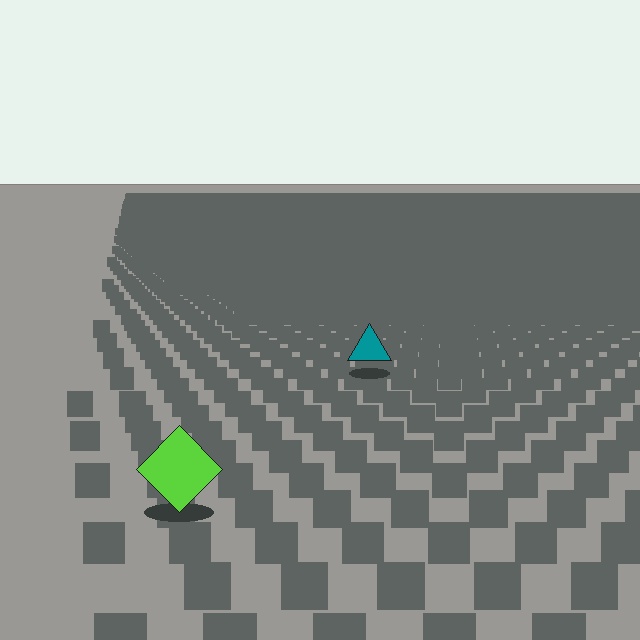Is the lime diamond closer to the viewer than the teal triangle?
Yes. The lime diamond is closer — you can tell from the texture gradient: the ground texture is coarser near it.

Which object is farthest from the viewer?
The teal triangle is farthest from the viewer. It appears smaller and the ground texture around it is denser.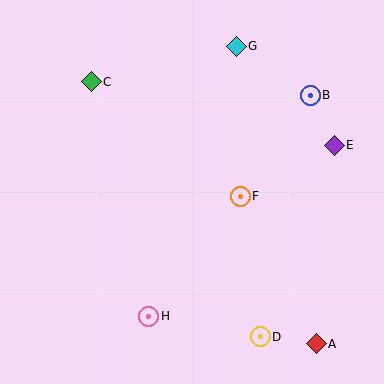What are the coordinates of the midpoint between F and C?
The midpoint between F and C is at (166, 139).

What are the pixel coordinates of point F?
Point F is at (240, 196).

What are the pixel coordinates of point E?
Point E is at (334, 145).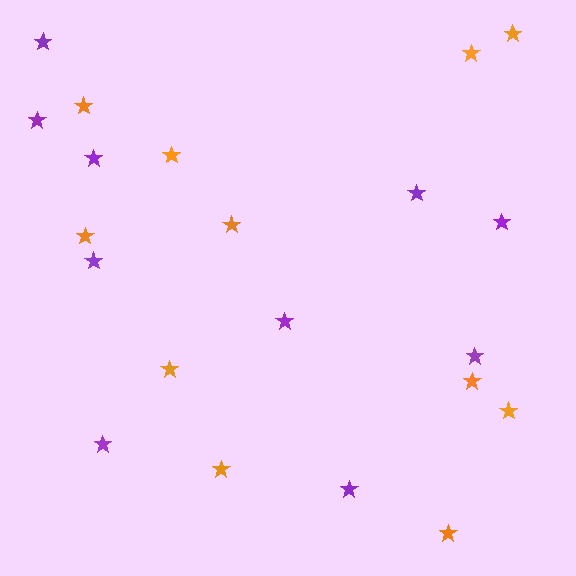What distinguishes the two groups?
There are 2 groups: one group of orange stars (11) and one group of purple stars (10).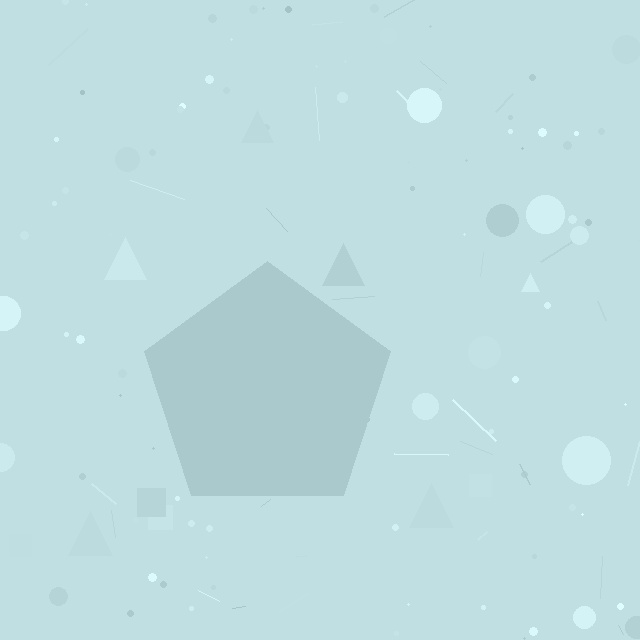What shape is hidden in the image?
A pentagon is hidden in the image.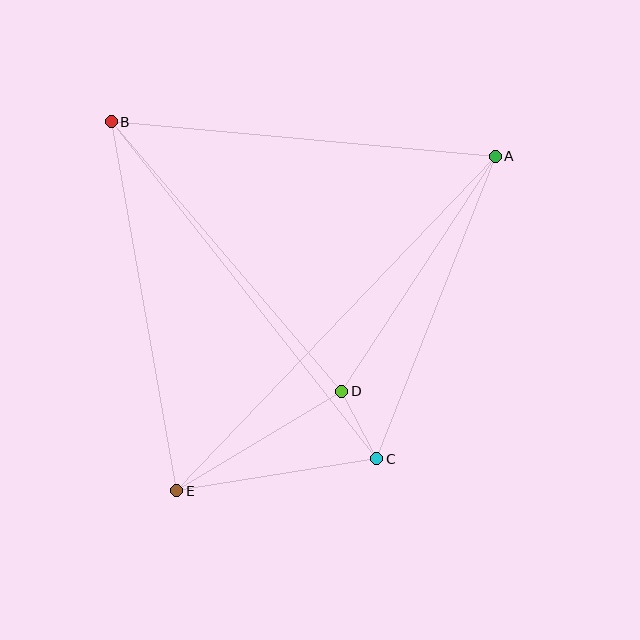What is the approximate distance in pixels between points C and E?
The distance between C and E is approximately 202 pixels.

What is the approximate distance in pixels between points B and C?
The distance between B and C is approximately 429 pixels.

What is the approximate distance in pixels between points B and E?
The distance between B and E is approximately 375 pixels.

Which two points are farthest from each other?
Points A and E are farthest from each other.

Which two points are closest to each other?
Points C and D are closest to each other.